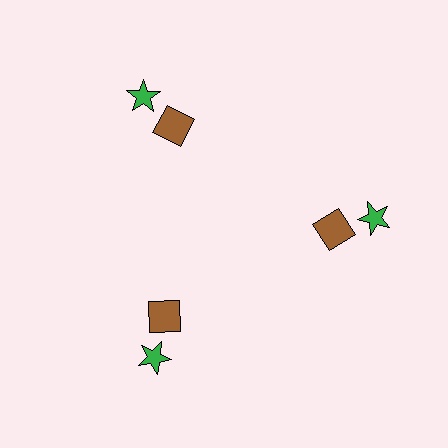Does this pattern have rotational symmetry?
Yes, this pattern has 3-fold rotational symmetry. It looks the same after rotating 120 degrees around the center.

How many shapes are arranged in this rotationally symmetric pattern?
There are 6 shapes, arranged in 3 groups of 2.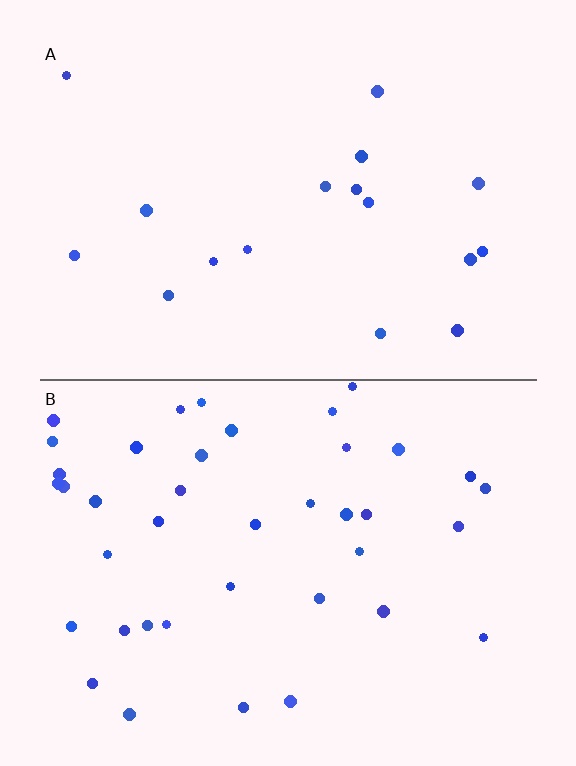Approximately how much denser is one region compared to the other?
Approximately 2.3× — region B over region A.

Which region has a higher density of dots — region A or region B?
B (the bottom).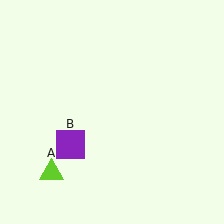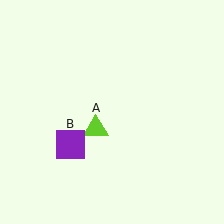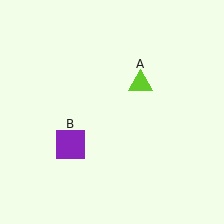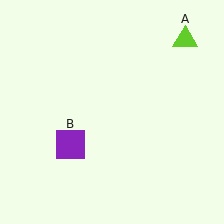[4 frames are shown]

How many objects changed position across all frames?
1 object changed position: lime triangle (object A).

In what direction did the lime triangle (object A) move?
The lime triangle (object A) moved up and to the right.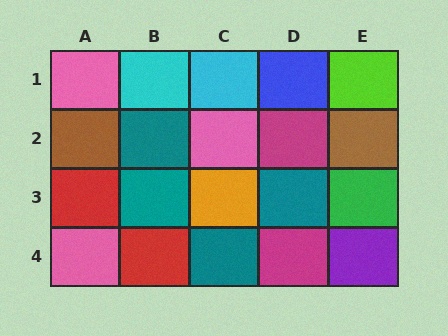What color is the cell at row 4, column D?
Magenta.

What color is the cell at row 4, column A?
Pink.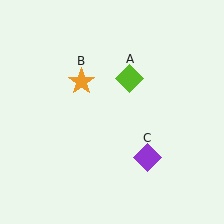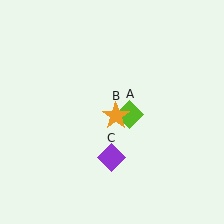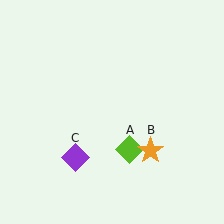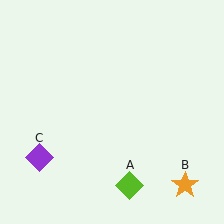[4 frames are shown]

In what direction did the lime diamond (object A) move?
The lime diamond (object A) moved down.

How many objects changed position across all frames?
3 objects changed position: lime diamond (object A), orange star (object B), purple diamond (object C).